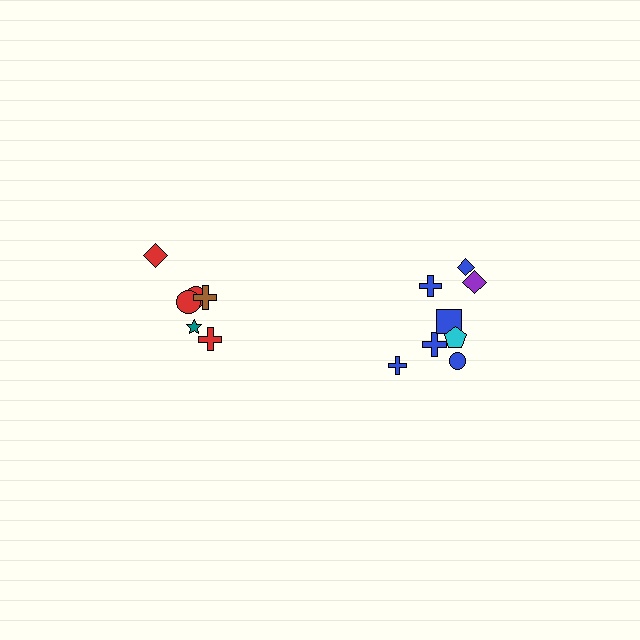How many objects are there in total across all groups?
There are 14 objects.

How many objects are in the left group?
There are 6 objects.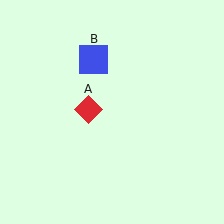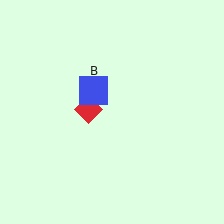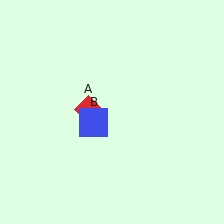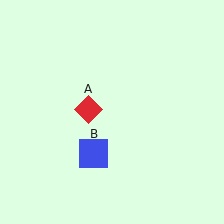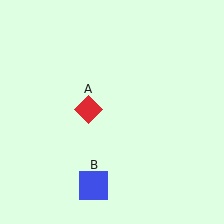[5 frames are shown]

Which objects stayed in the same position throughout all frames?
Red diamond (object A) remained stationary.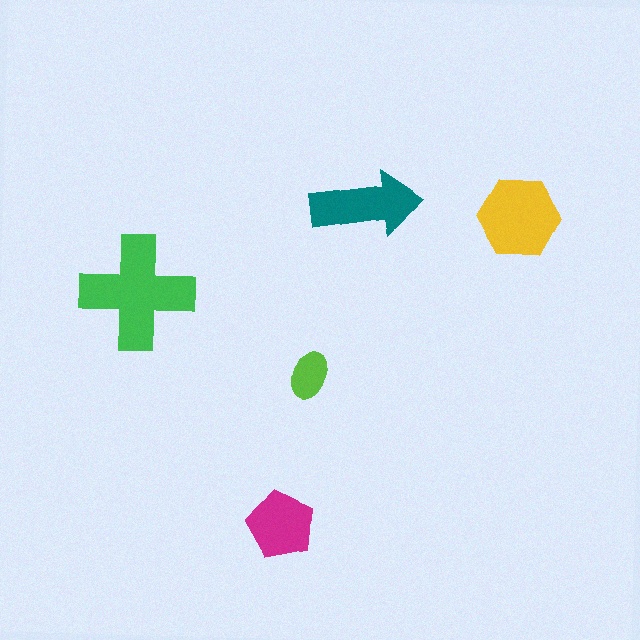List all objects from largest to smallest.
The green cross, the yellow hexagon, the teal arrow, the magenta pentagon, the lime ellipse.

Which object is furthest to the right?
The yellow hexagon is rightmost.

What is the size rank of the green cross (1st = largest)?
1st.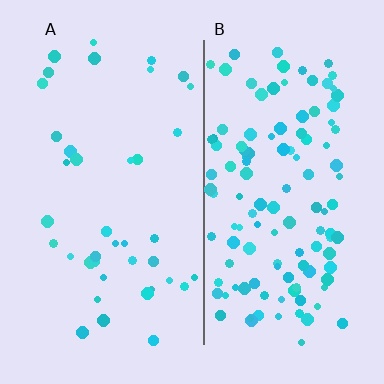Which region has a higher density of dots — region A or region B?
B (the right).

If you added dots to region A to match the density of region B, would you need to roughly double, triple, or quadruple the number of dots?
Approximately triple.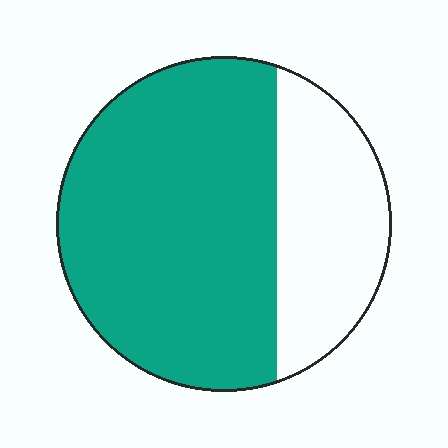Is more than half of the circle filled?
Yes.